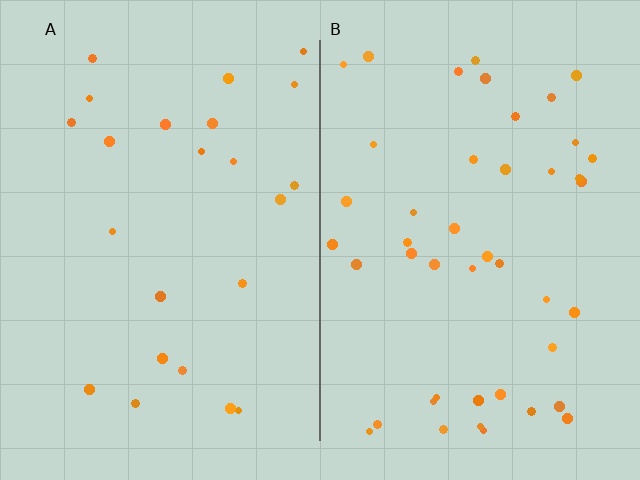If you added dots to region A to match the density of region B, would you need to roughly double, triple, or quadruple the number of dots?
Approximately double.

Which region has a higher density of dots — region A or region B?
B (the right).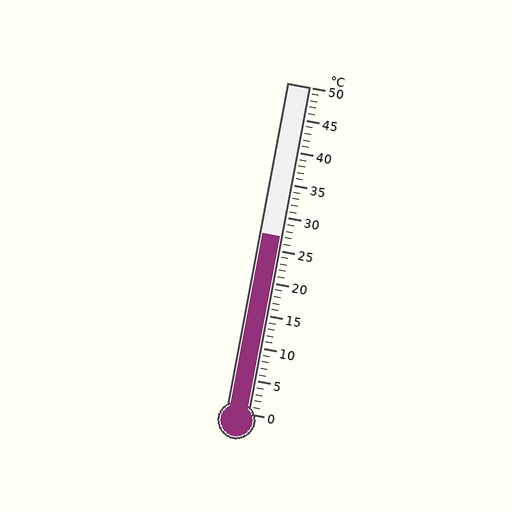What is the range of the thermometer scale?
The thermometer scale ranges from 0°C to 50°C.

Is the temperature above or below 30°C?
The temperature is below 30°C.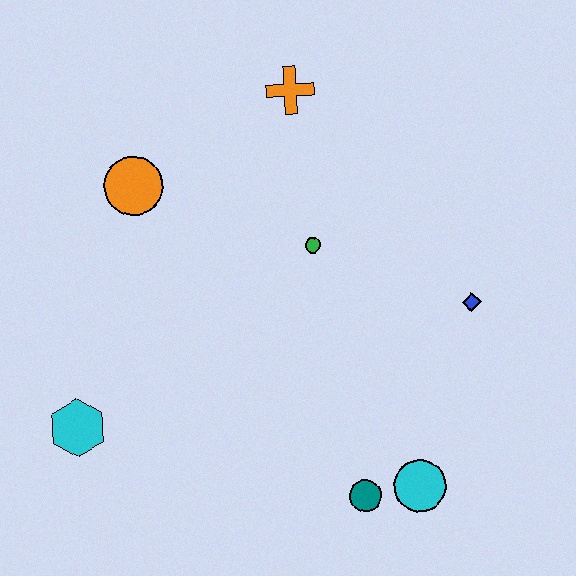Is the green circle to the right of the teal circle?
No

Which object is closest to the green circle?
The orange cross is closest to the green circle.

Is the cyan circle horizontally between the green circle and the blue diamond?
Yes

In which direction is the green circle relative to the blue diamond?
The green circle is to the left of the blue diamond.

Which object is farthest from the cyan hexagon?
The blue diamond is farthest from the cyan hexagon.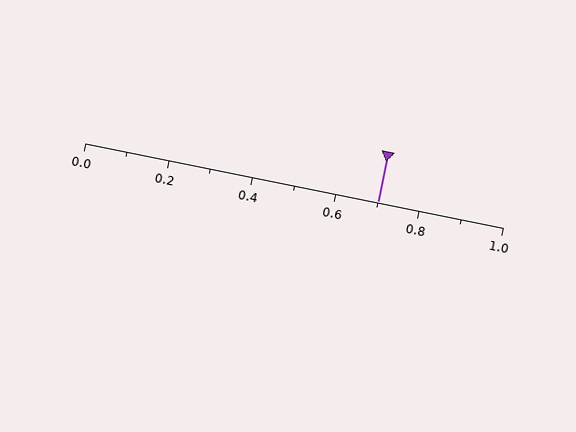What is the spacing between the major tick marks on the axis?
The major ticks are spaced 0.2 apart.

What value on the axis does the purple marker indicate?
The marker indicates approximately 0.7.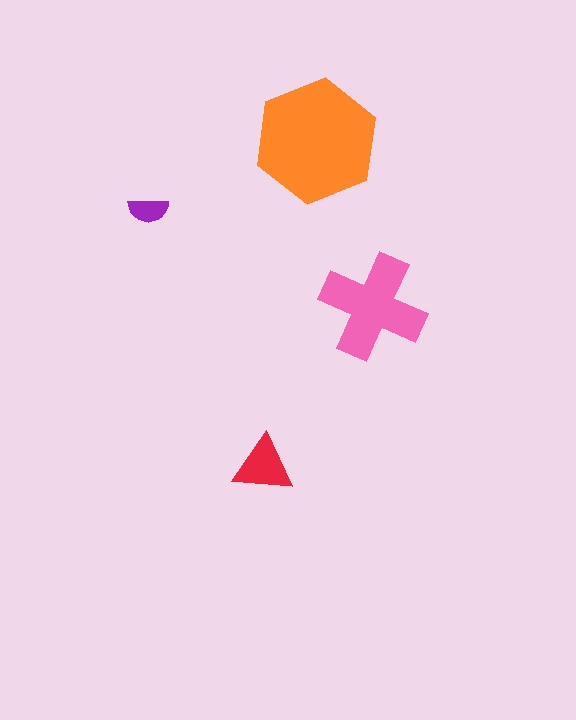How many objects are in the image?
There are 4 objects in the image.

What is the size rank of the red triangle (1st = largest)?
3rd.